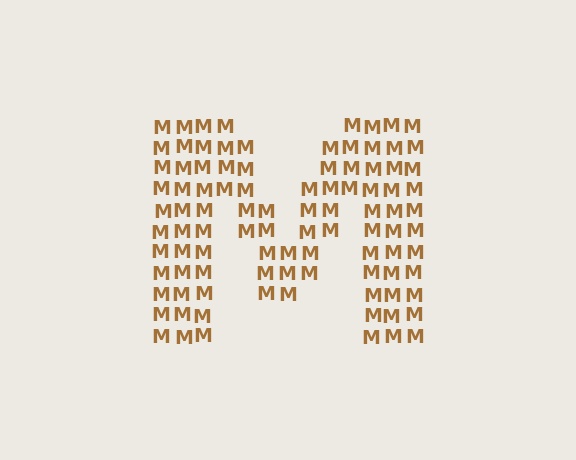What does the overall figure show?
The overall figure shows the letter M.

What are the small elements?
The small elements are letter M's.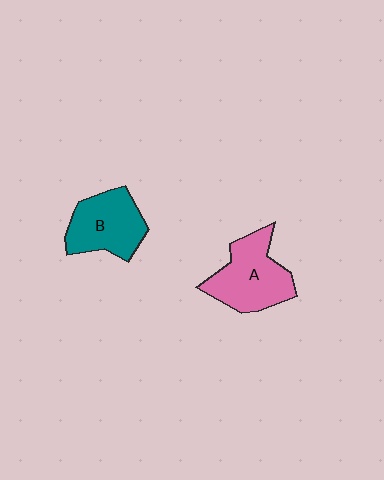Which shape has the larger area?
Shape A (pink).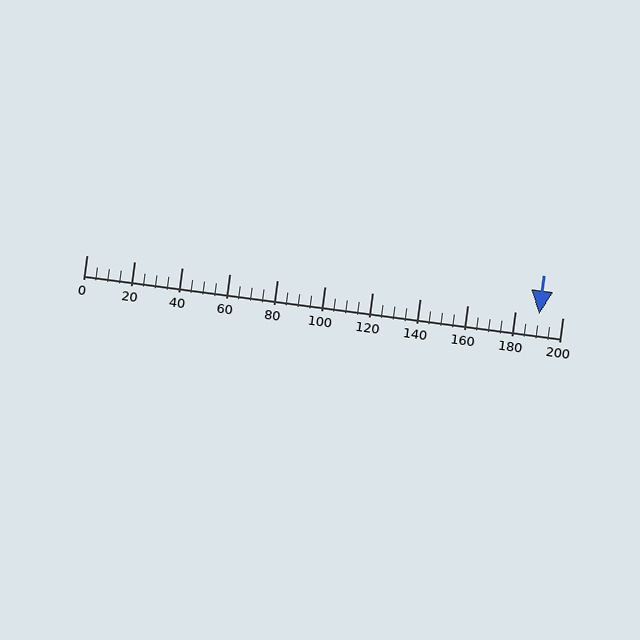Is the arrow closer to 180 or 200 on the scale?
The arrow is closer to 200.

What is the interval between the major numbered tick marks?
The major tick marks are spaced 20 units apart.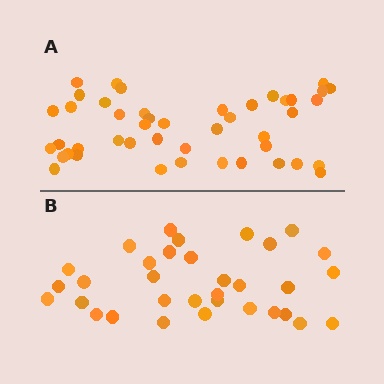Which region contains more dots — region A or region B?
Region A (the top region) has more dots.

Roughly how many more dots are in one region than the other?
Region A has roughly 12 or so more dots than region B.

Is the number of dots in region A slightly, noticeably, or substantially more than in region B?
Region A has noticeably more, but not dramatically so. The ratio is roughly 1.4 to 1.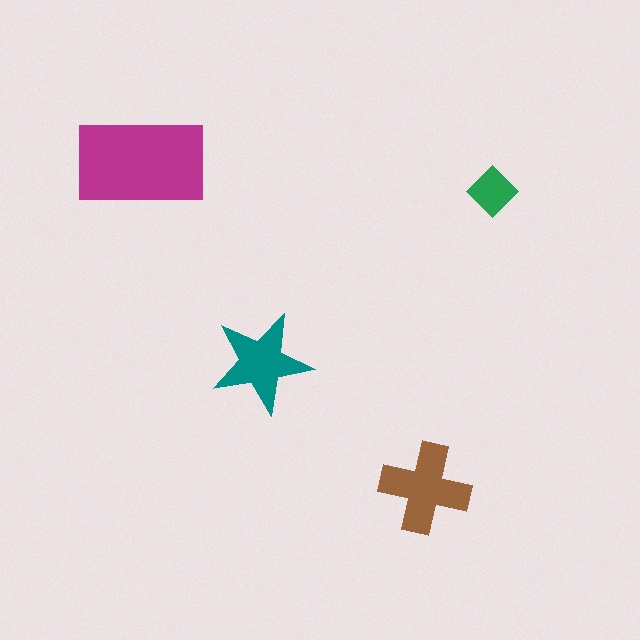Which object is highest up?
The magenta rectangle is topmost.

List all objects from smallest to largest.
The green diamond, the teal star, the brown cross, the magenta rectangle.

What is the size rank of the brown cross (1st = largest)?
2nd.